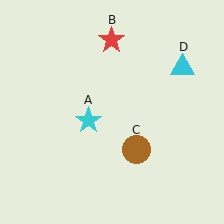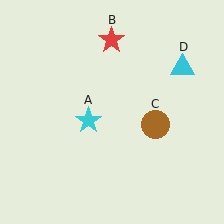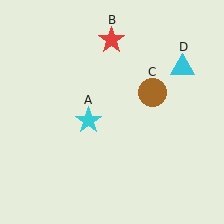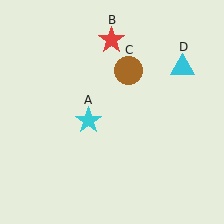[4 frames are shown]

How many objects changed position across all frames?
1 object changed position: brown circle (object C).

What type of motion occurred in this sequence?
The brown circle (object C) rotated counterclockwise around the center of the scene.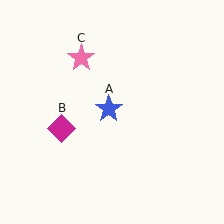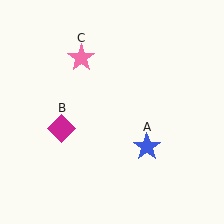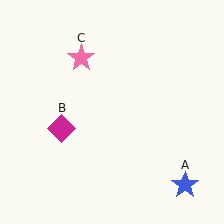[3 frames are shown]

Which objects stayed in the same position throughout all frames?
Magenta diamond (object B) and pink star (object C) remained stationary.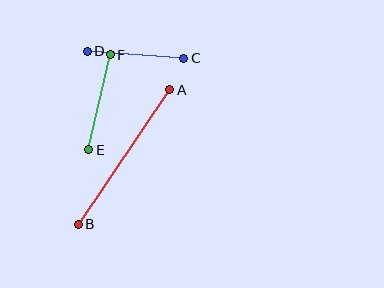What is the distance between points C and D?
The distance is approximately 97 pixels.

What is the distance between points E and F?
The distance is approximately 97 pixels.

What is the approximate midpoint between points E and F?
The midpoint is at approximately (99, 102) pixels.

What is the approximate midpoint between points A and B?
The midpoint is at approximately (124, 157) pixels.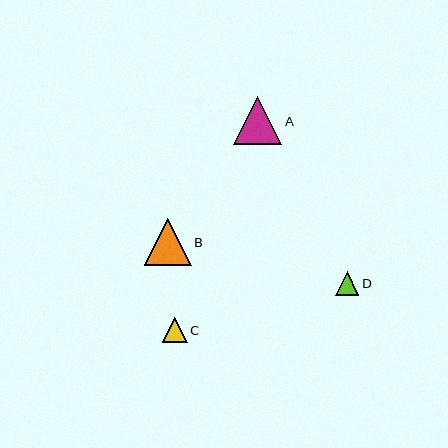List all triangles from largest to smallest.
From largest to smallest: A, B, C, D.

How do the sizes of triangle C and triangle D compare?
Triangle C and triangle D are approximately the same size.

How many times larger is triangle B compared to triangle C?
Triangle B is approximately 1.9 times the size of triangle C.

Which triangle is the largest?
Triangle A is the largest with a size of approximately 48 pixels.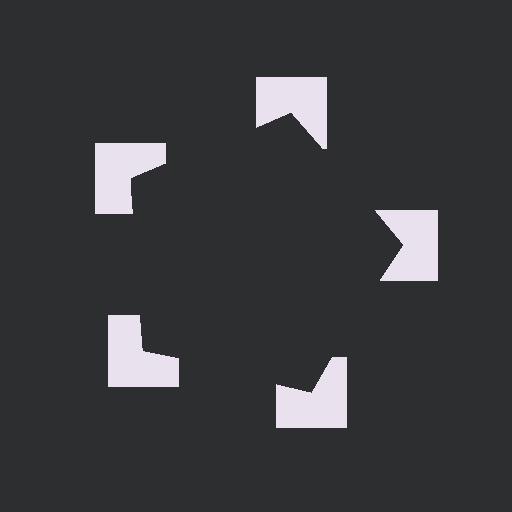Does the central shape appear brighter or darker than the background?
It typically appears slightly darker than the background, even though no actual brightness change is drawn.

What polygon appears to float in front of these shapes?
An illusory pentagon — its edges are inferred from the aligned wedge cuts in the notched squares, not physically drawn.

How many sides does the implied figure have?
5 sides.